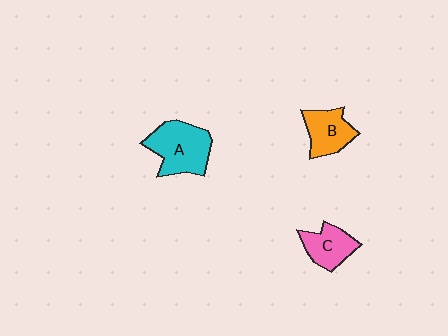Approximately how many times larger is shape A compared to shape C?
Approximately 1.6 times.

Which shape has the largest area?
Shape A (cyan).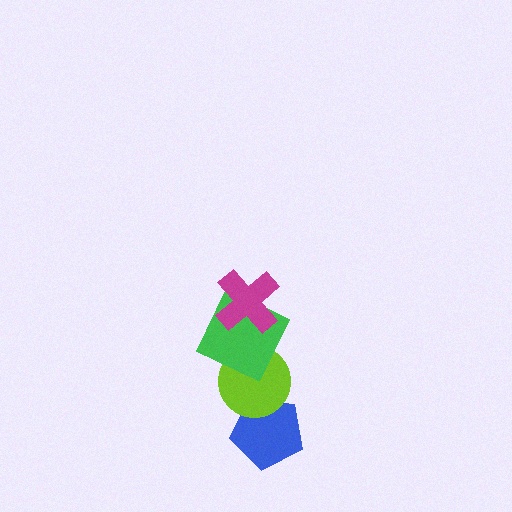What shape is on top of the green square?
The magenta cross is on top of the green square.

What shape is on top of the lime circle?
The green square is on top of the lime circle.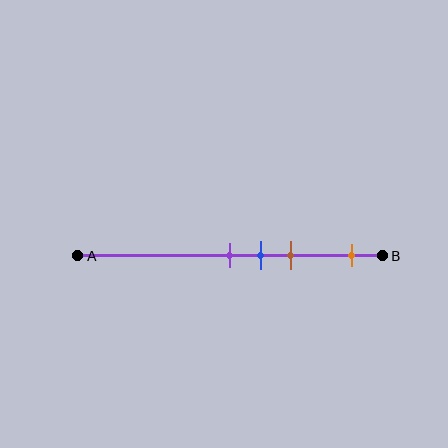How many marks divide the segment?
There are 4 marks dividing the segment.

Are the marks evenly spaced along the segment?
No, the marks are not evenly spaced.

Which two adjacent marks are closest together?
The purple and blue marks are the closest adjacent pair.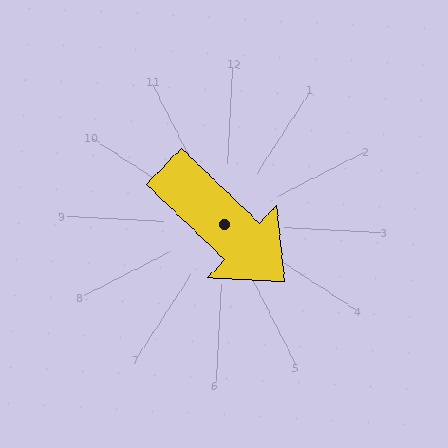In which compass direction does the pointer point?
Southeast.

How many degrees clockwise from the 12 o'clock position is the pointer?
Approximately 131 degrees.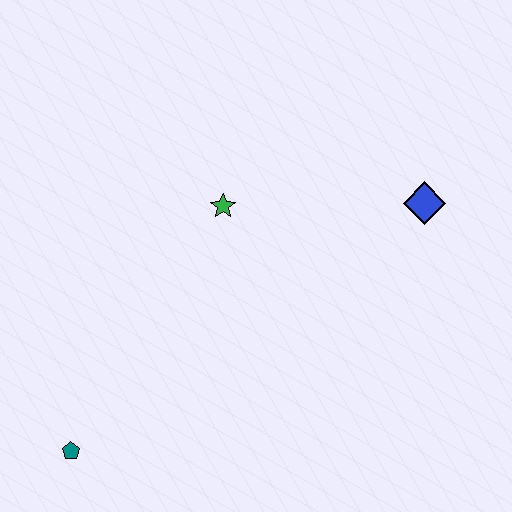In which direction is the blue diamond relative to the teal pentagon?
The blue diamond is to the right of the teal pentagon.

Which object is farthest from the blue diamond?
The teal pentagon is farthest from the blue diamond.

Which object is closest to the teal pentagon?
The green star is closest to the teal pentagon.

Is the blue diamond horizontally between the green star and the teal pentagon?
No